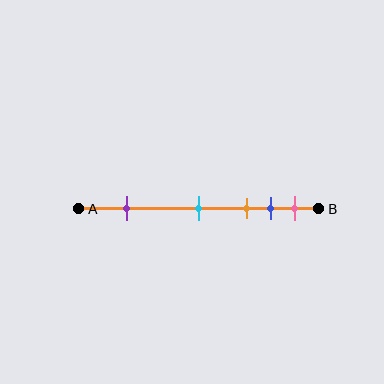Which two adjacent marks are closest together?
The blue and pink marks are the closest adjacent pair.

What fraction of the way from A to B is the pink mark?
The pink mark is approximately 90% (0.9) of the way from A to B.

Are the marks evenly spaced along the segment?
No, the marks are not evenly spaced.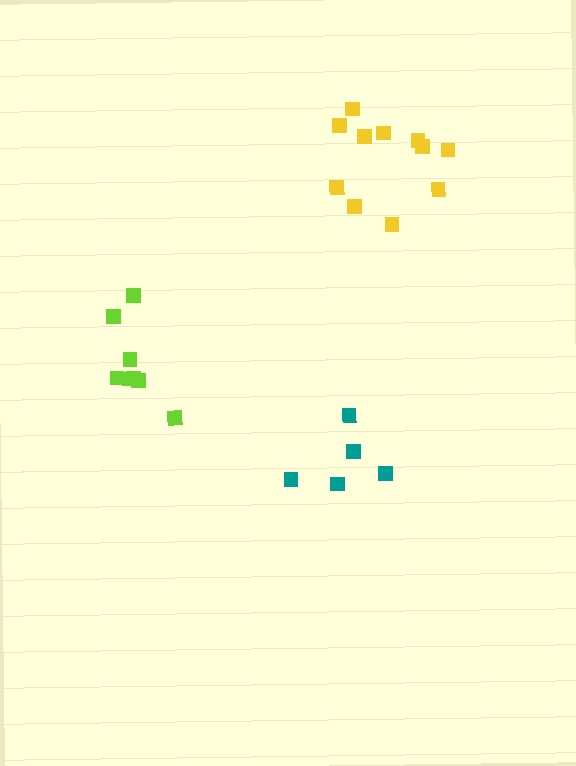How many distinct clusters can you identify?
There are 3 distinct clusters.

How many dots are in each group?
Group 1: 11 dots, Group 2: 5 dots, Group 3: 8 dots (24 total).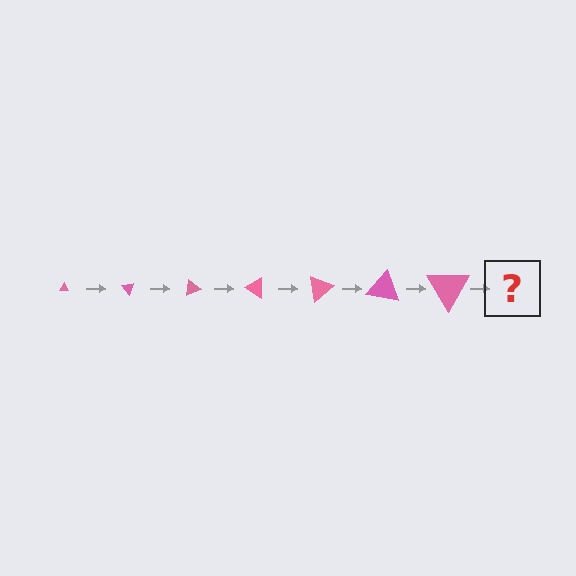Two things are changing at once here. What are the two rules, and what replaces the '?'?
The two rules are that the triangle grows larger each step and it rotates 50 degrees each step. The '?' should be a triangle, larger than the previous one and rotated 350 degrees from the start.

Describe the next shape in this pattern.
It should be a triangle, larger than the previous one and rotated 350 degrees from the start.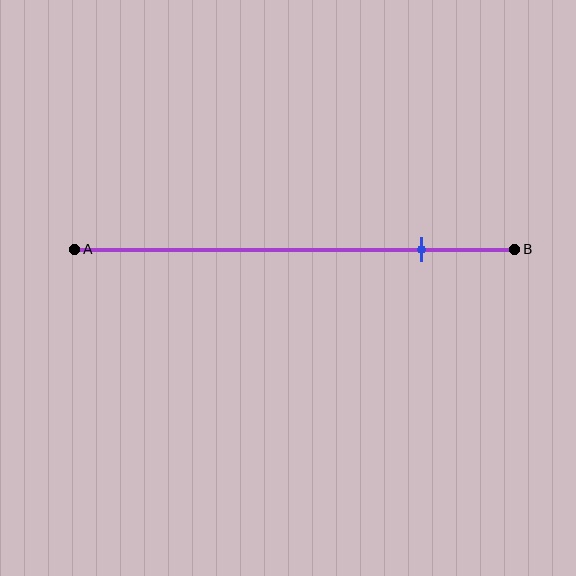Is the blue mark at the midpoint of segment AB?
No, the mark is at about 80% from A, not at the 50% midpoint.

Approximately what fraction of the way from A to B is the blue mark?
The blue mark is approximately 80% of the way from A to B.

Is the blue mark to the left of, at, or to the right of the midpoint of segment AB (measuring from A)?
The blue mark is to the right of the midpoint of segment AB.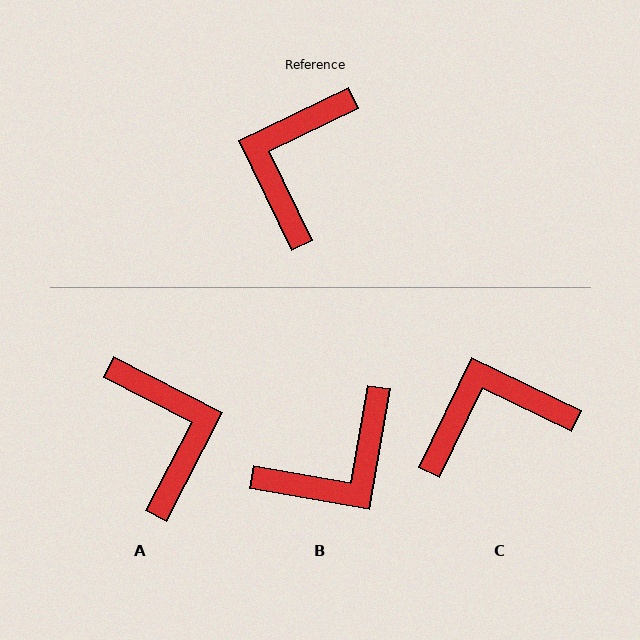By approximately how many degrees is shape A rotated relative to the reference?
Approximately 143 degrees clockwise.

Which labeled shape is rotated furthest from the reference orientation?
B, about 144 degrees away.